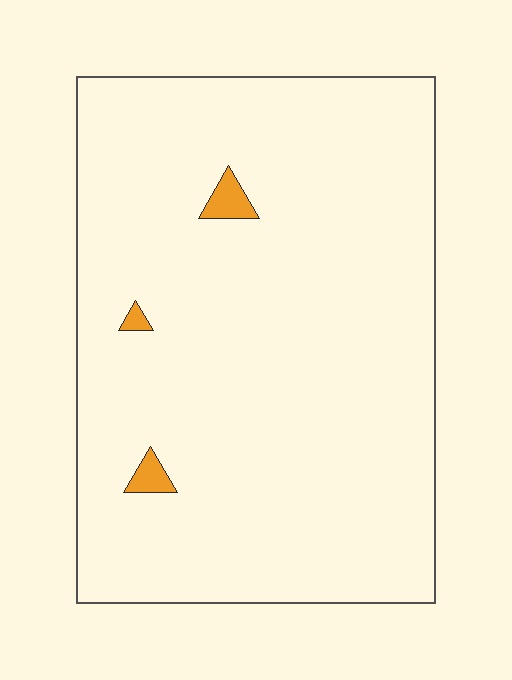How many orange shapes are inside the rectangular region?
3.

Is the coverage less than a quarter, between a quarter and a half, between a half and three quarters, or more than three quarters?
Less than a quarter.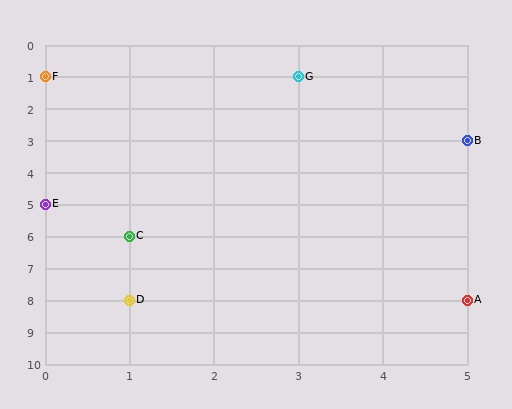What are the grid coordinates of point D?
Point D is at grid coordinates (1, 8).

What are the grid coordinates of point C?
Point C is at grid coordinates (1, 6).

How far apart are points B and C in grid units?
Points B and C are 4 columns and 3 rows apart (about 5.0 grid units diagonally).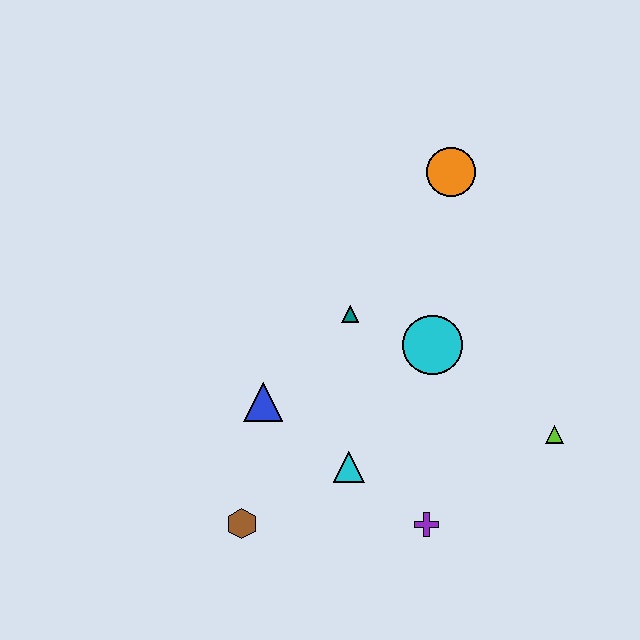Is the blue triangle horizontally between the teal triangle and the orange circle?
No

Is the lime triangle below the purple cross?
No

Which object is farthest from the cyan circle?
The brown hexagon is farthest from the cyan circle.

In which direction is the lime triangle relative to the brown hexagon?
The lime triangle is to the right of the brown hexagon.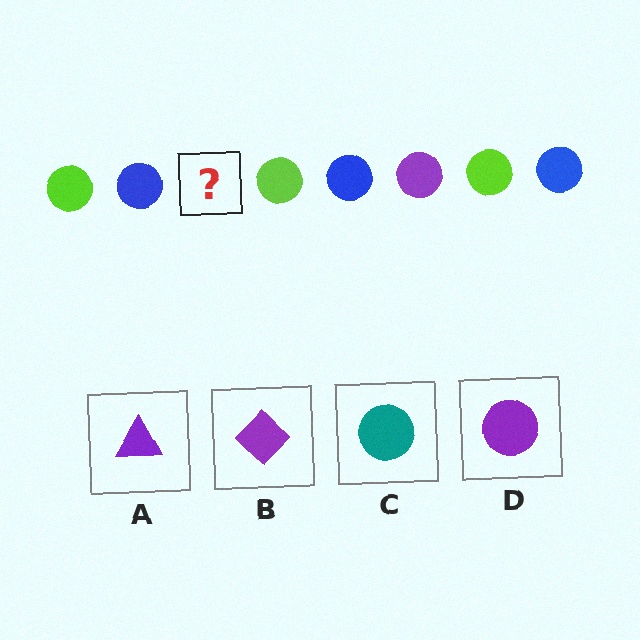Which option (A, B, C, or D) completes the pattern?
D.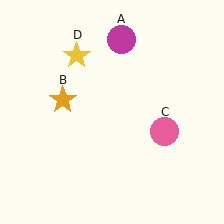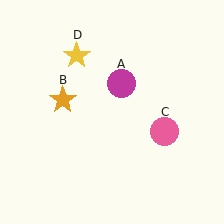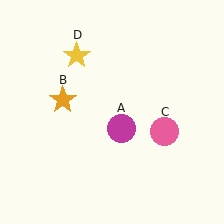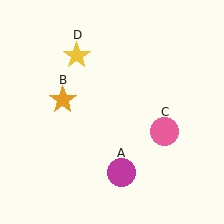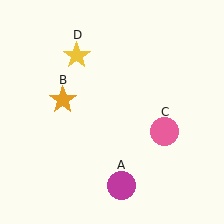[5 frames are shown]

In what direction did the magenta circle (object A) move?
The magenta circle (object A) moved down.